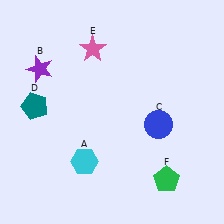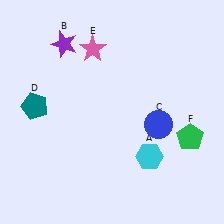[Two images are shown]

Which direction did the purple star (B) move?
The purple star (B) moved up.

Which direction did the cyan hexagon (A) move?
The cyan hexagon (A) moved right.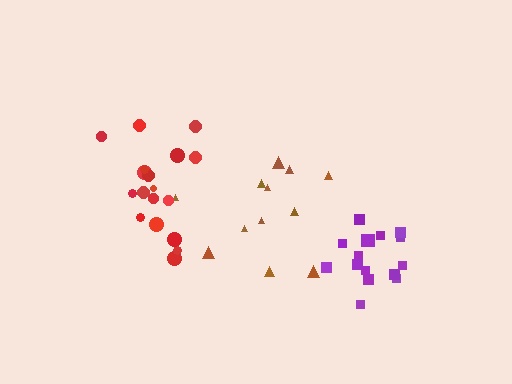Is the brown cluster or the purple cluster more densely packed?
Purple.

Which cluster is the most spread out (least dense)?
Brown.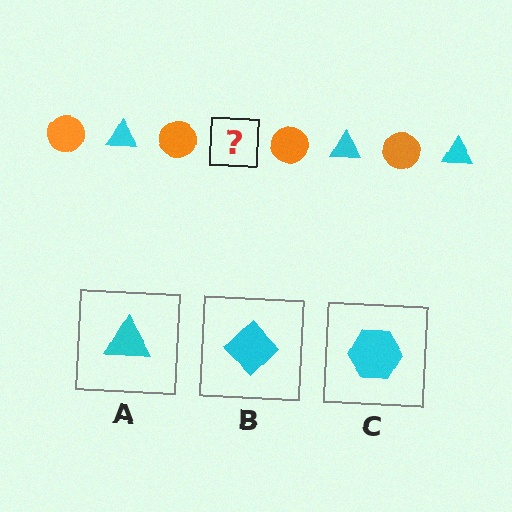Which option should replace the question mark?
Option A.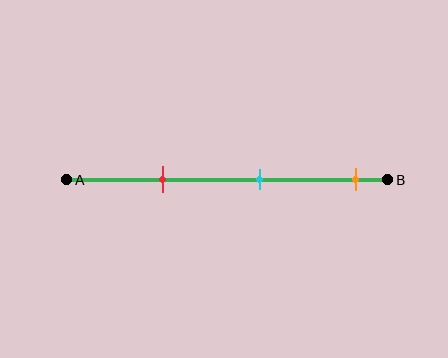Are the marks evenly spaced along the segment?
Yes, the marks are approximately evenly spaced.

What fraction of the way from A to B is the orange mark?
The orange mark is approximately 90% (0.9) of the way from A to B.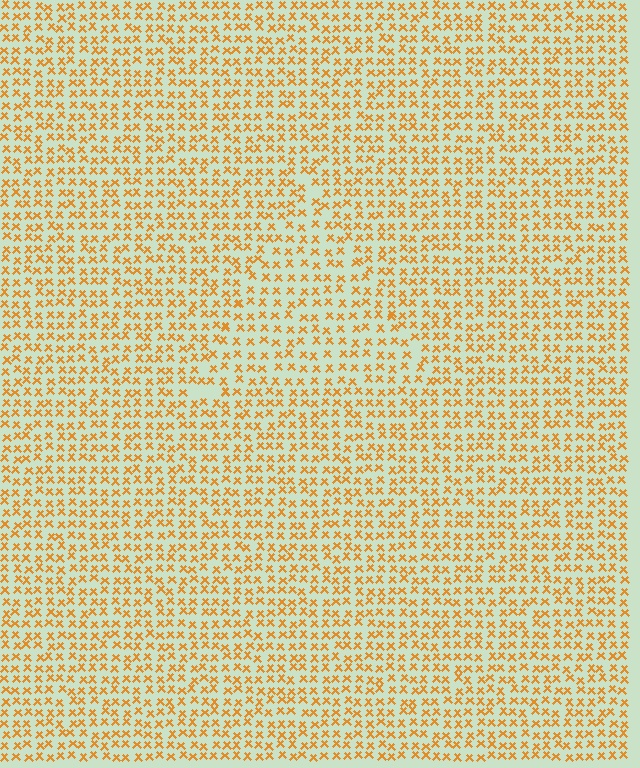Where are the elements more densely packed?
The elements are more densely packed outside the triangle boundary.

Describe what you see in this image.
The image contains small orange elements arranged at two different densities. A triangle-shaped region is visible where the elements are less densely packed than the surrounding area.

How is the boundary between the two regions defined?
The boundary is defined by a change in element density (approximately 1.4x ratio). All elements are the same color, size, and shape.